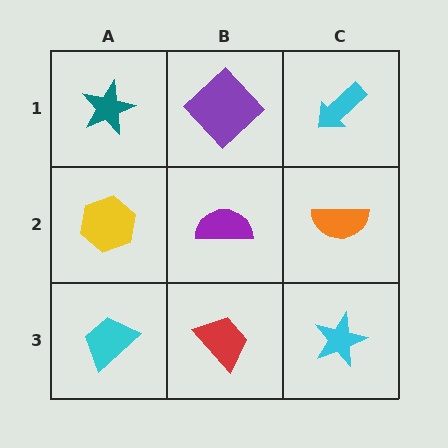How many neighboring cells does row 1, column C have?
2.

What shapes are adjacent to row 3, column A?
A yellow hexagon (row 2, column A), a red trapezoid (row 3, column B).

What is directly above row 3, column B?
A purple semicircle.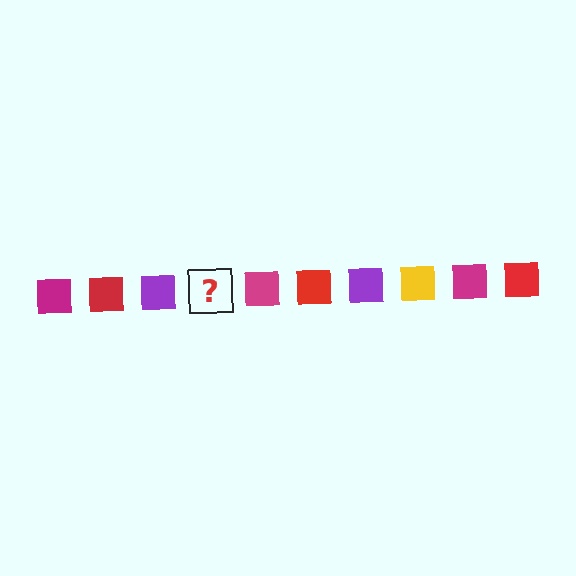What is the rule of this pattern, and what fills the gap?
The rule is that the pattern cycles through magenta, red, purple, yellow squares. The gap should be filled with a yellow square.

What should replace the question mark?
The question mark should be replaced with a yellow square.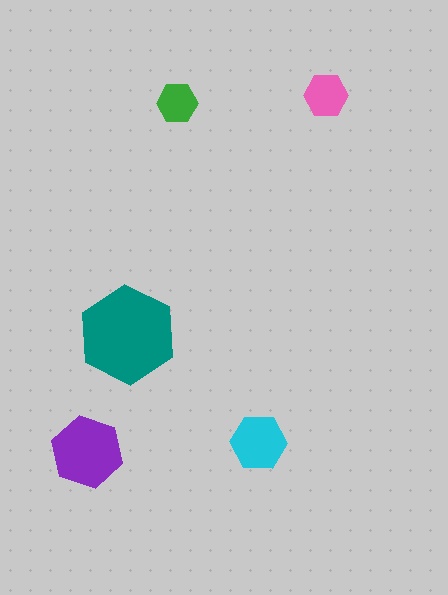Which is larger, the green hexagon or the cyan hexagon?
The cyan one.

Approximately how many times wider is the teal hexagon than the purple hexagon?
About 1.5 times wider.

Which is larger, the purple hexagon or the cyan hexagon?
The purple one.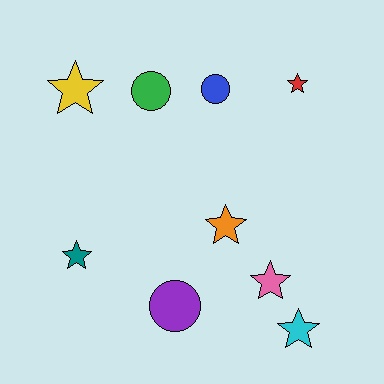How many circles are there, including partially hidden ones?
There are 3 circles.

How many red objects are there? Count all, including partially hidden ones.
There is 1 red object.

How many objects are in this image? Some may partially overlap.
There are 9 objects.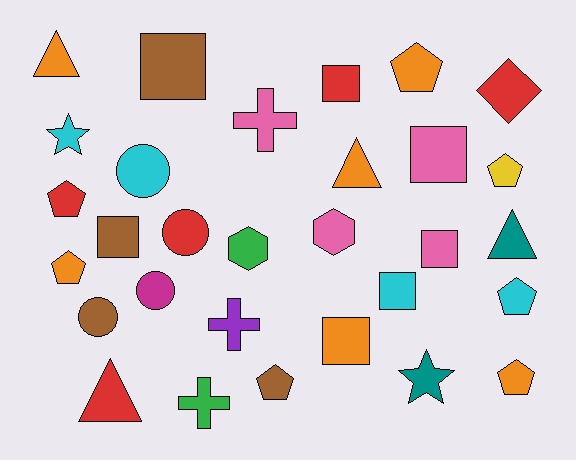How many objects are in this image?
There are 30 objects.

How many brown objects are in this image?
There are 4 brown objects.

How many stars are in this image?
There are 2 stars.